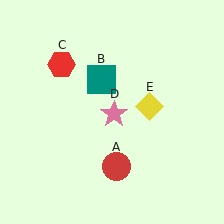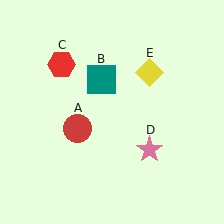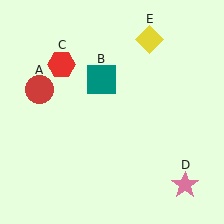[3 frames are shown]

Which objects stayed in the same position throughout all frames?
Teal square (object B) and red hexagon (object C) remained stationary.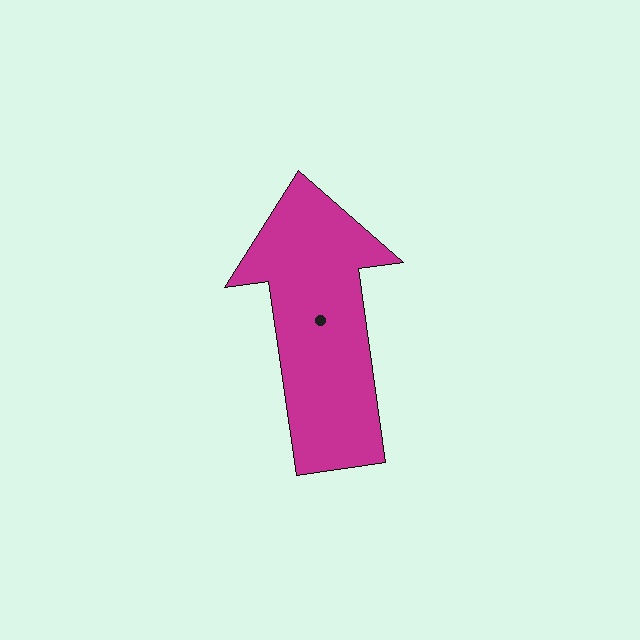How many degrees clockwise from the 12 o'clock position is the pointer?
Approximately 352 degrees.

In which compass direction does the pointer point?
North.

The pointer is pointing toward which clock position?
Roughly 12 o'clock.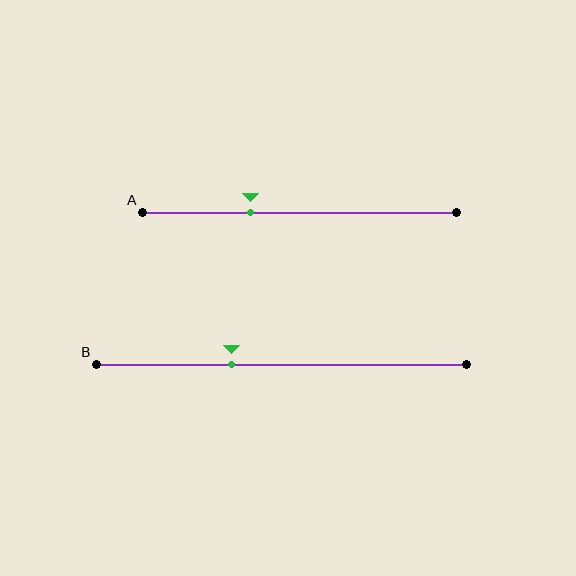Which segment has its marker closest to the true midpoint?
Segment B has its marker closest to the true midpoint.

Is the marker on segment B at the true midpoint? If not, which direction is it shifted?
No, the marker on segment B is shifted to the left by about 13% of the segment length.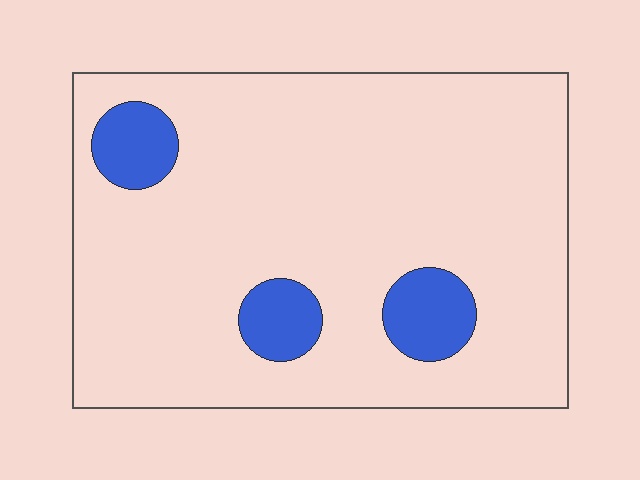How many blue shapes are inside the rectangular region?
3.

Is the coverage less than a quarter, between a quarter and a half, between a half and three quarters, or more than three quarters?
Less than a quarter.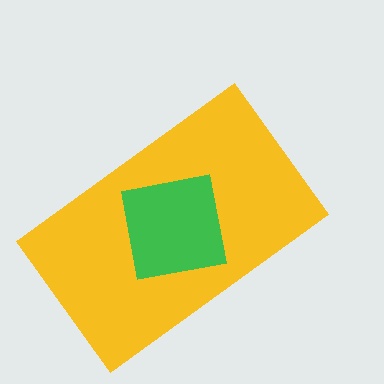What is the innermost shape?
The green square.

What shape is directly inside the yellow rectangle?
The green square.